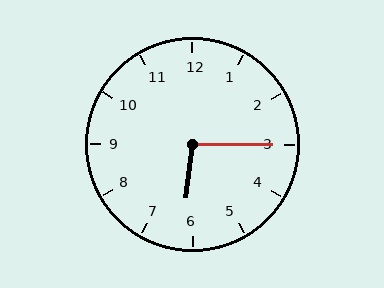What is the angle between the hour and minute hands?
Approximately 98 degrees.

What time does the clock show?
6:15.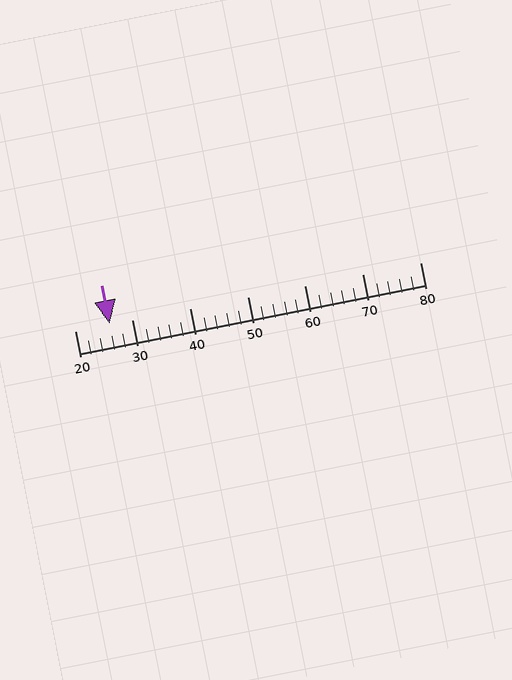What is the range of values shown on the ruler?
The ruler shows values from 20 to 80.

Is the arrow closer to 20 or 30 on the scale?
The arrow is closer to 30.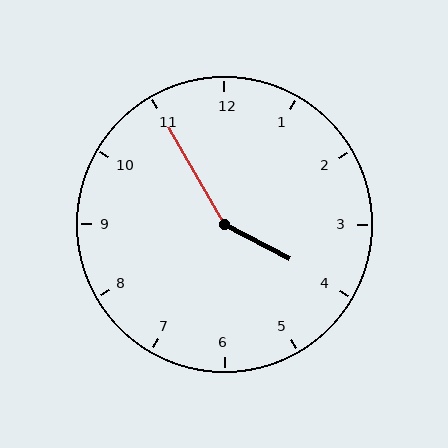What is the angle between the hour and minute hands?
Approximately 148 degrees.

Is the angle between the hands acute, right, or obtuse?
It is obtuse.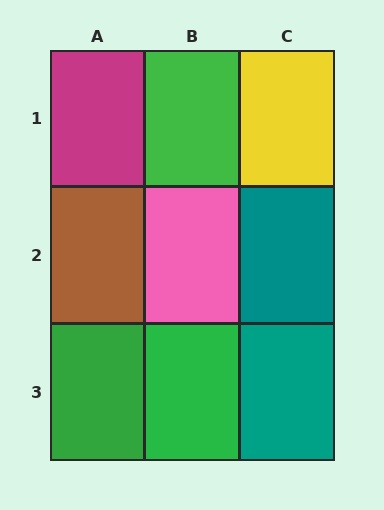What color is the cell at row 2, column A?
Brown.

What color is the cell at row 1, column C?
Yellow.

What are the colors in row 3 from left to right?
Green, green, teal.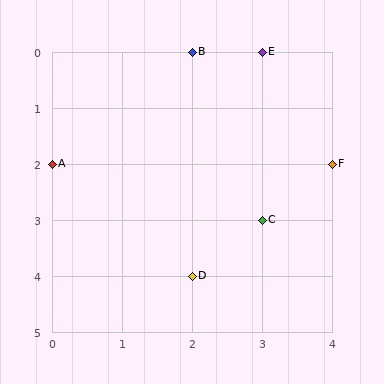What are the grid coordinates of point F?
Point F is at grid coordinates (4, 2).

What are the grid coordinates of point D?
Point D is at grid coordinates (2, 4).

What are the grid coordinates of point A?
Point A is at grid coordinates (0, 2).